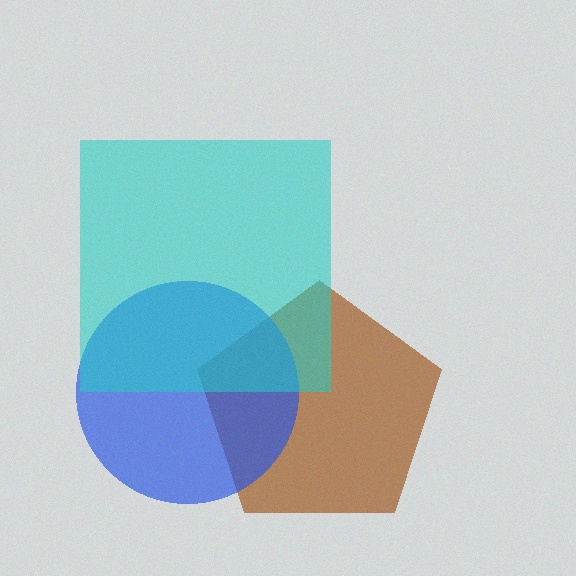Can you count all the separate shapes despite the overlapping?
Yes, there are 3 separate shapes.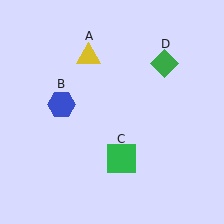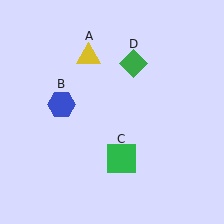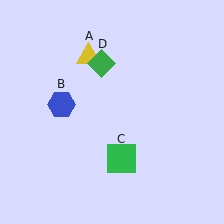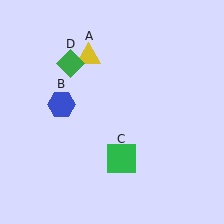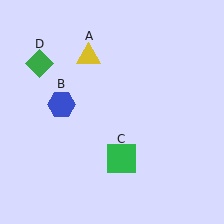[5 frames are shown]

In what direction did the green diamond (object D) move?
The green diamond (object D) moved left.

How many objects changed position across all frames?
1 object changed position: green diamond (object D).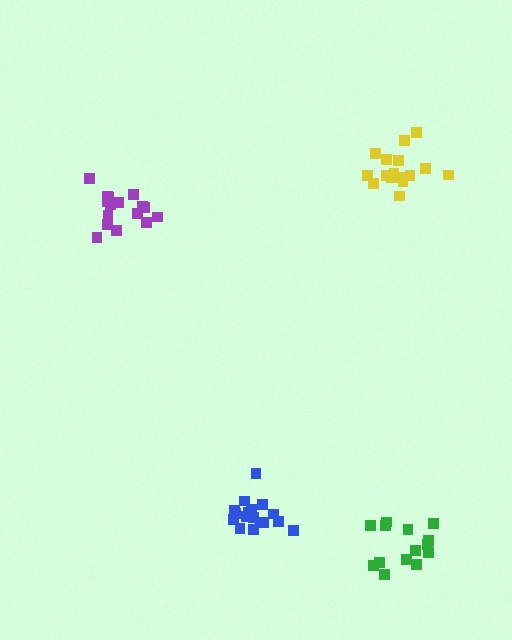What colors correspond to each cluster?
The clusters are colored: green, purple, yellow, blue.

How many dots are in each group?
Group 1: 14 dots, Group 2: 17 dots, Group 3: 16 dots, Group 4: 17 dots (64 total).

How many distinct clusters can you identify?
There are 4 distinct clusters.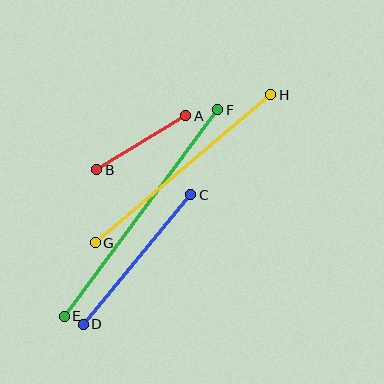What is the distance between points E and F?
The distance is approximately 257 pixels.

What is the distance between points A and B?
The distance is approximately 104 pixels.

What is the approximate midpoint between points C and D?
The midpoint is at approximately (137, 260) pixels.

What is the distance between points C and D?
The distance is approximately 168 pixels.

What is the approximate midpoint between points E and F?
The midpoint is at approximately (141, 213) pixels.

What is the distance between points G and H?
The distance is approximately 230 pixels.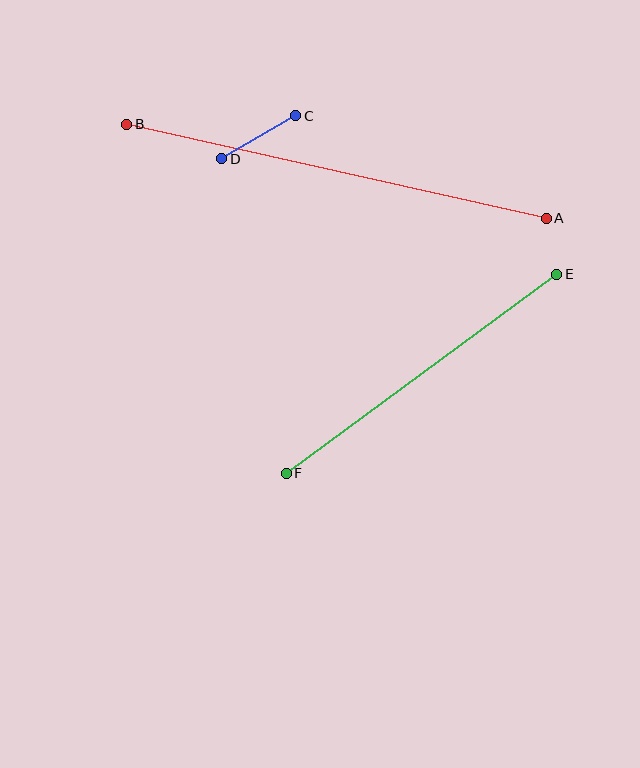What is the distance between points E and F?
The distance is approximately 336 pixels.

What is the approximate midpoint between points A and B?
The midpoint is at approximately (336, 171) pixels.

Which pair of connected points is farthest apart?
Points A and B are farthest apart.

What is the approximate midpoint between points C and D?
The midpoint is at approximately (259, 137) pixels.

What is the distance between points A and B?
The distance is approximately 430 pixels.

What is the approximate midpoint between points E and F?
The midpoint is at approximately (421, 374) pixels.